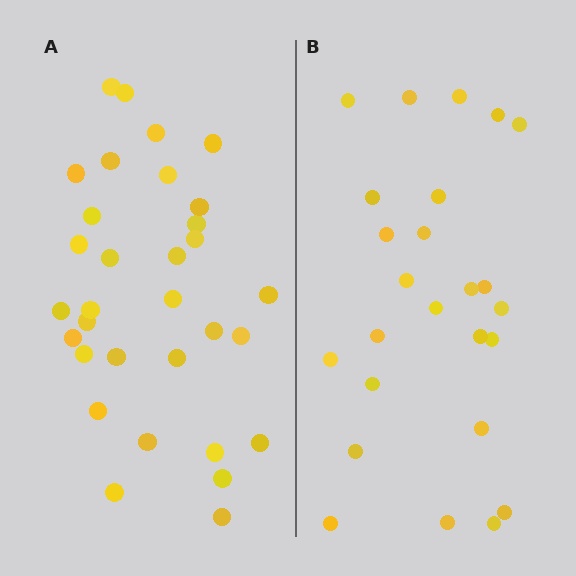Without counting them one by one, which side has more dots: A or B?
Region A (the left region) has more dots.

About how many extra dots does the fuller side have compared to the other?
Region A has roughly 8 or so more dots than region B.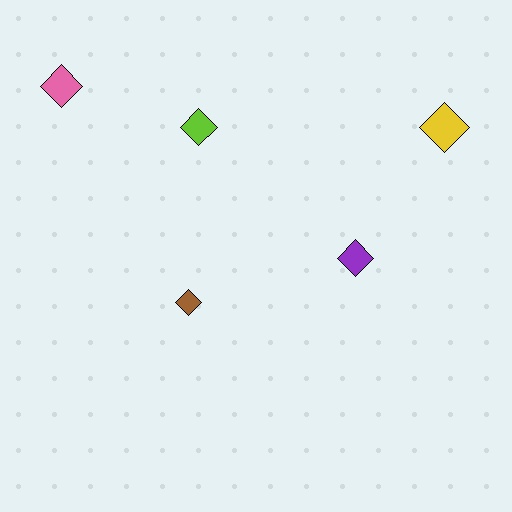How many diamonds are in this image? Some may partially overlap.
There are 5 diamonds.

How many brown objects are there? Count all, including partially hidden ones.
There is 1 brown object.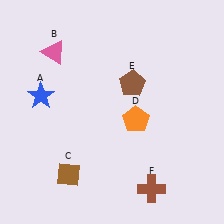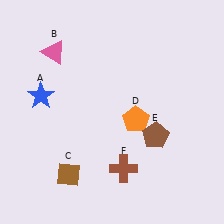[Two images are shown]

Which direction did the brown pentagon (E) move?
The brown pentagon (E) moved down.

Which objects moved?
The objects that moved are: the brown pentagon (E), the brown cross (F).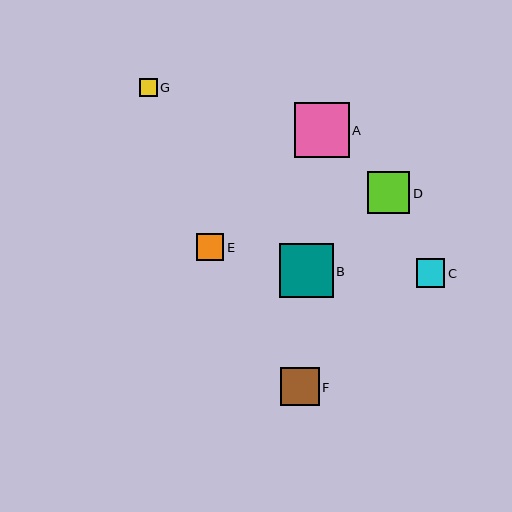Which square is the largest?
Square A is the largest with a size of approximately 55 pixels.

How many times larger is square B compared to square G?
Square B is approximately 3.1 times the size of square G.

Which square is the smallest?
Square G is the smallest with a size of approximately 17 pixels.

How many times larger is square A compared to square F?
Square A is approximately 1.4 times the size of square F.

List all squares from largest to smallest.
From largest to smallest: A, B, D, F, C, E, G.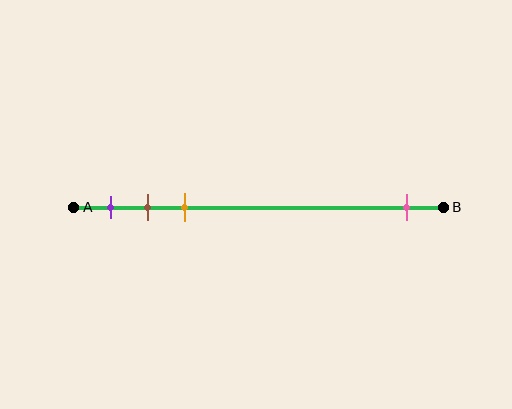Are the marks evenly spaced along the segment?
No, the marks are not evenly spaced.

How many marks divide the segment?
There are 4 marks dividing the segment.